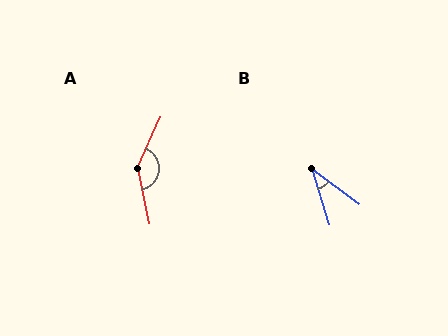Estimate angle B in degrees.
Approximately 35 degrees.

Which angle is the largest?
A, at approximately 144 degrees.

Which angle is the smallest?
B, at approximately 35 degrees.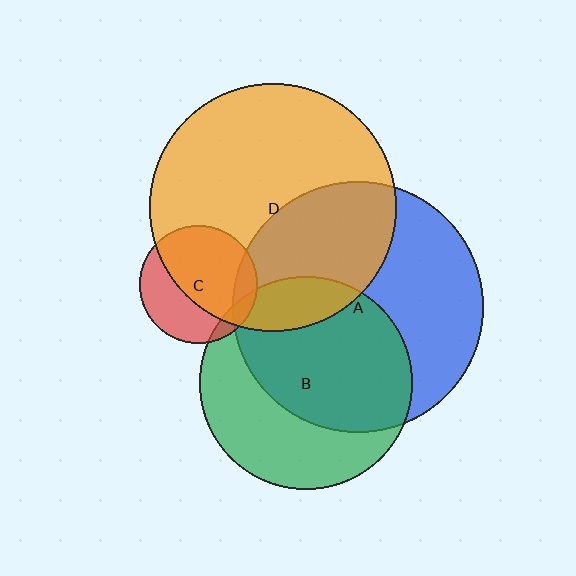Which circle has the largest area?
Circle A (blue).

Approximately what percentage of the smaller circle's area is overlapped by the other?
Approximately 10%.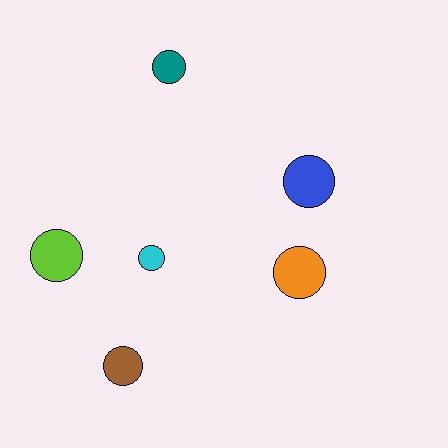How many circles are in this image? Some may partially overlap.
There are 6 circles.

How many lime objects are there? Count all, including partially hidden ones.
There is 1 lime object.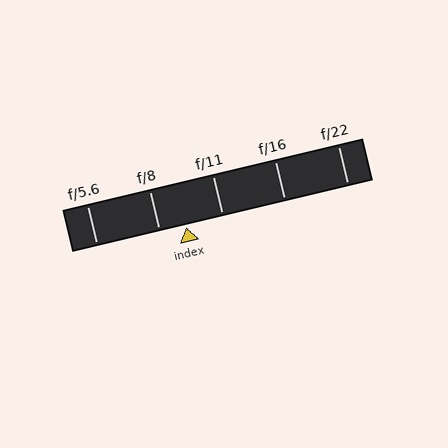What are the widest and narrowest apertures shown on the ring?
The widest aperture shown is f/5.6 and the narrowest is f/22.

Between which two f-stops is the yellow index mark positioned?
The index mark is between f/8 and f/11.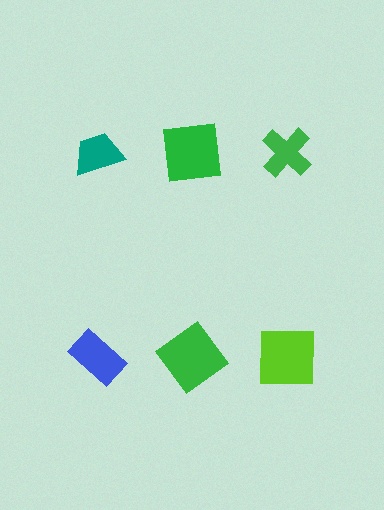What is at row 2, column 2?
A green diamond.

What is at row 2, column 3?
A lime square.